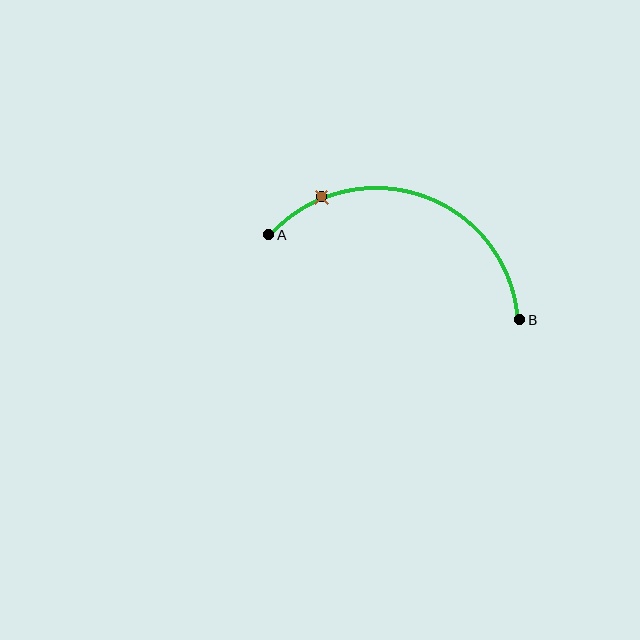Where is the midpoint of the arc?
The arc midpoint is the point on the curve farthest from the straight line joining A and B. It sits above that line.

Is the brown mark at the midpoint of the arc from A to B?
No. The brown mark lies on the arc but is closer to endpoint A. The arc midpoint would be at the point on the curve equidistant along the arc from both A and B.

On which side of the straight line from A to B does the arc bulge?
The arc bulges above the straight line connecting A and B.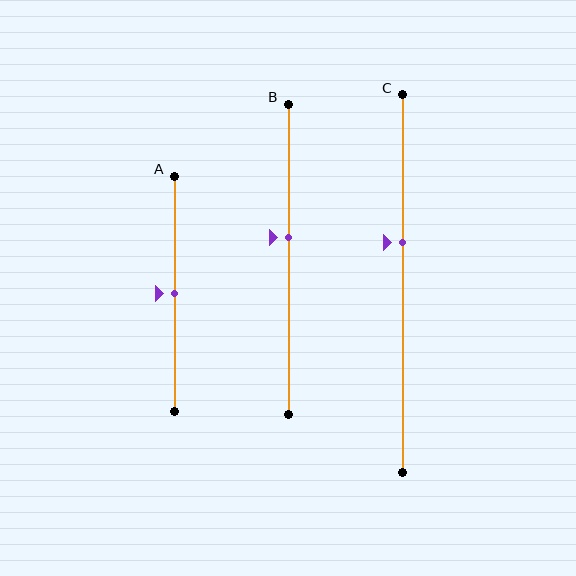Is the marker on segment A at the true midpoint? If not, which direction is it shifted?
Yes, the marker on segment A is at the true midpoint.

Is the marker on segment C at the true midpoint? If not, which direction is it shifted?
No, the marker on segment C is shifted upward by about 11% of the segment length.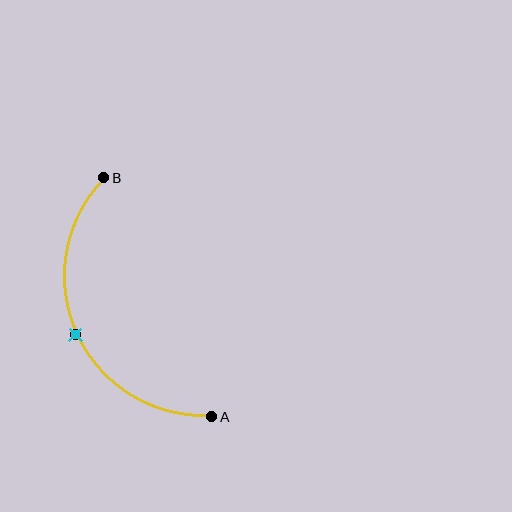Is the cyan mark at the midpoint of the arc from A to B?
Yes. The cyan mark lies on the arc at equal arc-length from both A and B — it is the arc midpoint.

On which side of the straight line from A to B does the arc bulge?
The arc bulges to the left of the straight line connecting A and B.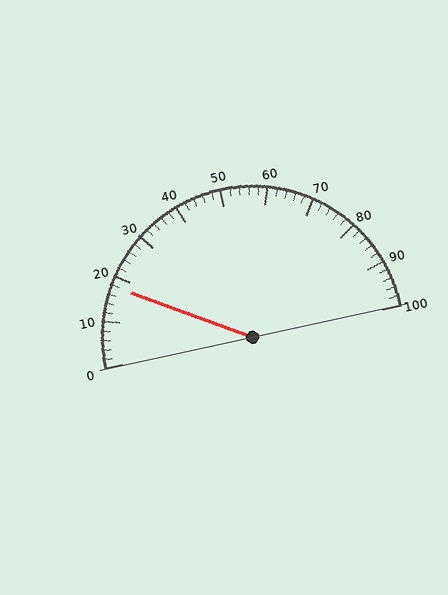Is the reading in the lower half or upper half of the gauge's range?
The reading is in the lower half of the range (0 to 100).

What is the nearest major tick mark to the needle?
The nearest major tick mark is 20.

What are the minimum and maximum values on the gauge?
The gauge ranges from 0 to 100.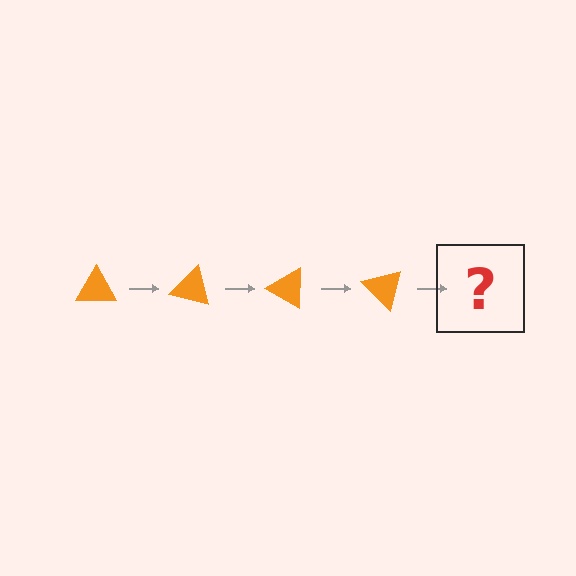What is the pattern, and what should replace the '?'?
The pattern is that the triangle rotates 15 degrees each step. The '?' should be an orange triangle rotated 60 degrees.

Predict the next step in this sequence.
The next step is an orange triangle rotated 60 degrees.